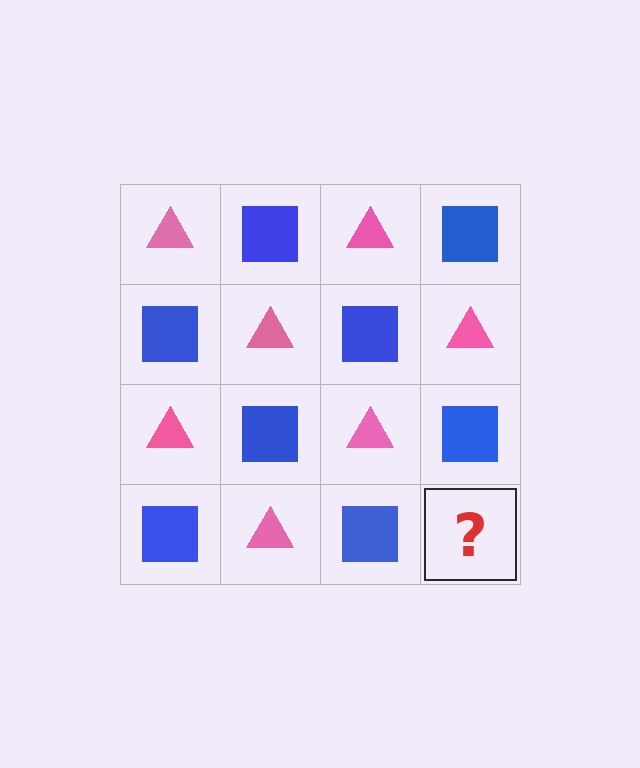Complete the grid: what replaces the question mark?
The question mark should be replaced with a pink triangle.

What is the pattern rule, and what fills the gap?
The rule is that it alternates pink triangle and blue square in a checkerboard pattern. The gap should be filled with a pink triangle.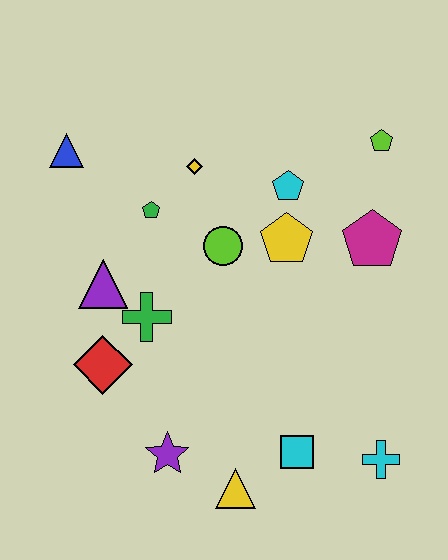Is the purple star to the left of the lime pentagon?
Yes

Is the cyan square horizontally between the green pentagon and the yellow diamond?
No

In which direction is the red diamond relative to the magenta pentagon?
The red diamond is to the left of the magenta pentagon.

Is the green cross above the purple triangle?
No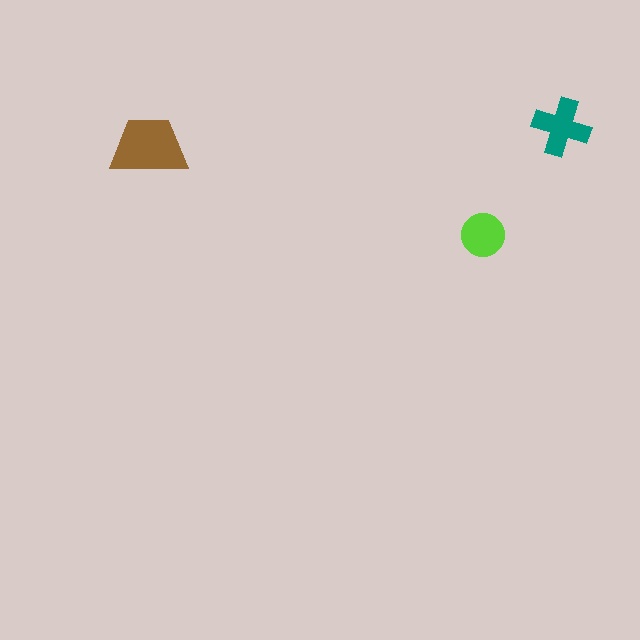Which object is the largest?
The brown trapezoid.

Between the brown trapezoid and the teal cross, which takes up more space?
The brown trapezoid.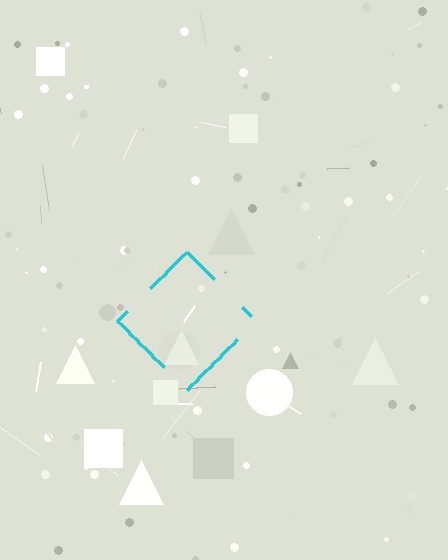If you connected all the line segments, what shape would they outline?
They would outline a diamond.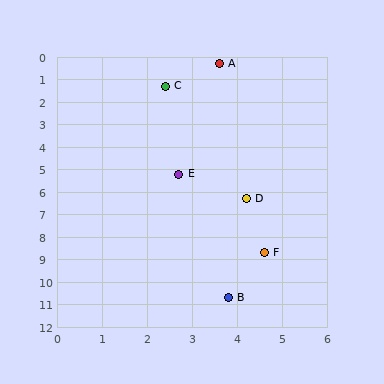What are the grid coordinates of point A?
Point A is at approximately (3.6, 0.3).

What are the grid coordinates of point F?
Point F is at approximately (4.6, 8.7).